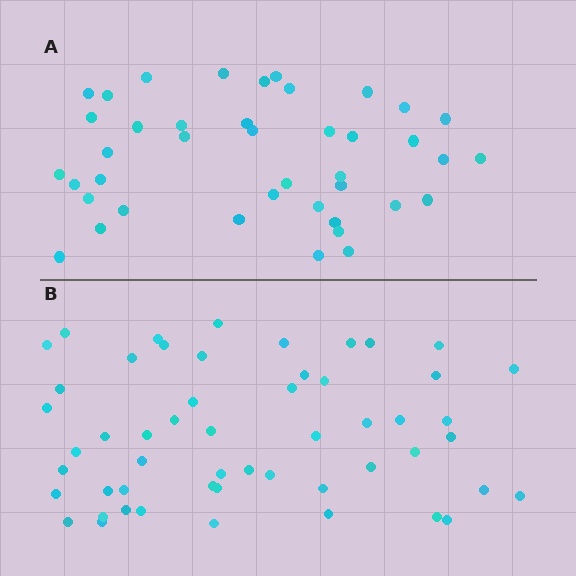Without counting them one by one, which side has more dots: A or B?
Region B (the bottom region) has more dots.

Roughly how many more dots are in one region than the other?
Region B has roughly 12 or so more dots than region A.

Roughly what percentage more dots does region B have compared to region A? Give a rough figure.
About 30% more.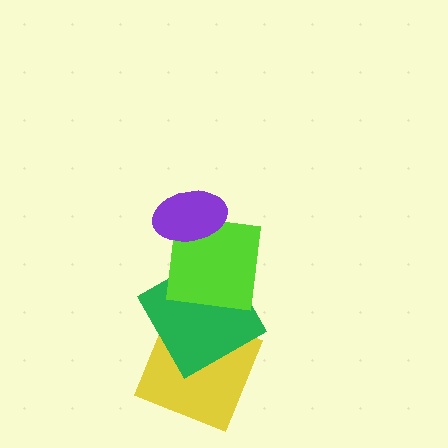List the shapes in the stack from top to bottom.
From top to bottom: the purple ellipse, the lime square, the green square, the yellow square.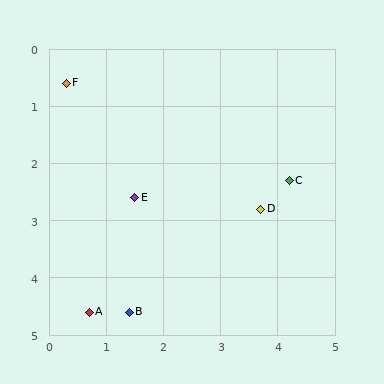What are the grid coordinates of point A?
Point A is at approximately (0.7, 4.6).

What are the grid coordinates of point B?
Point B is at approximately (1.4, 4.6).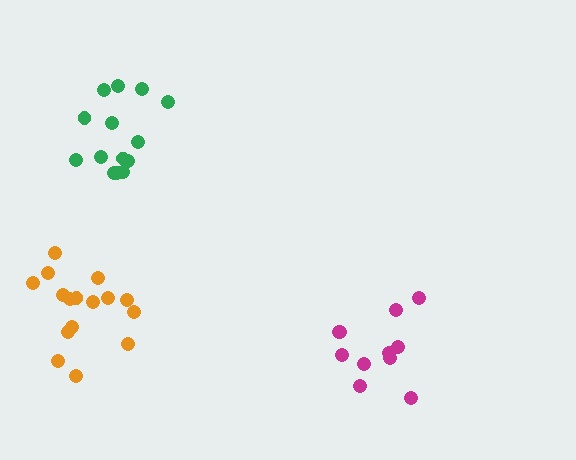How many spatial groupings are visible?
There are 3 spatial groupings.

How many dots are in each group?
Group 1: 16 dots, Group 2: 14 dots, Group 3: 11 dots (41 total).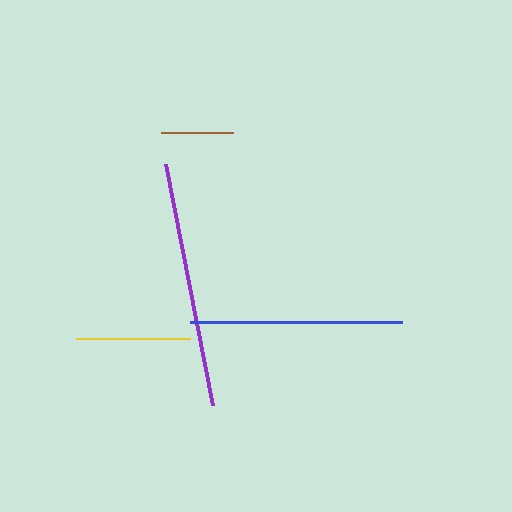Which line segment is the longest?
The purple line is the longest at approximately 245 pixels.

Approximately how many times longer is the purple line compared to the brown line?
The purple line is approximately 3.4 times the length of the brown line.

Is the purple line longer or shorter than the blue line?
The purple line is longer than the blue line.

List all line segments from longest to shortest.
From longest to shortest: purple, blue, yellow, brown.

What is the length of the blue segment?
The blue segment is approximately 212 pixels long.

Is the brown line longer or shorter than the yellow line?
The yellow line is longer than the brown line.